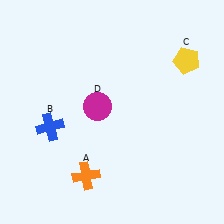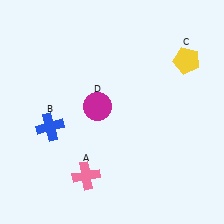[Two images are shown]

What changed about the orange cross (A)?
In Image 1, A is orange. In Image 2, it changed to pink.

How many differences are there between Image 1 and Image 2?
There is 1 difference between the two images.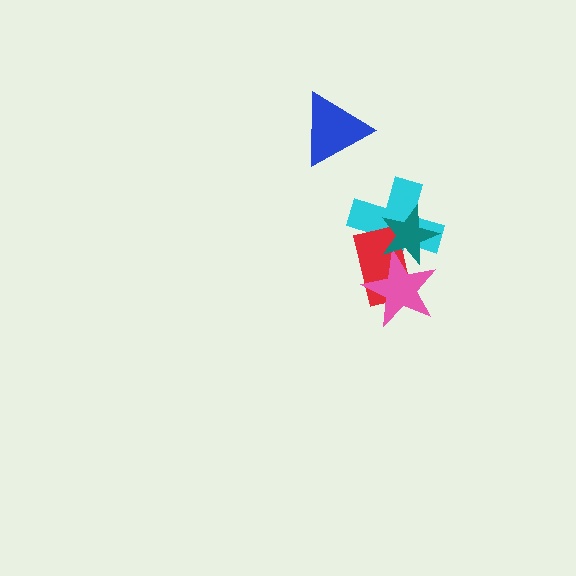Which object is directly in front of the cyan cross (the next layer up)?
The red rectangle is directly in front of the cyan cross.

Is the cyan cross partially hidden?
Yes, it is partially covered by another shape.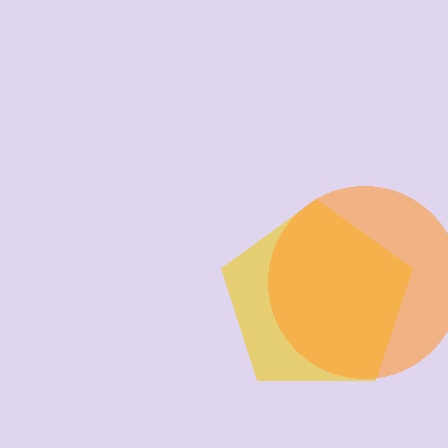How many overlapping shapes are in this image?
There are 2 overlapping shapes in the image.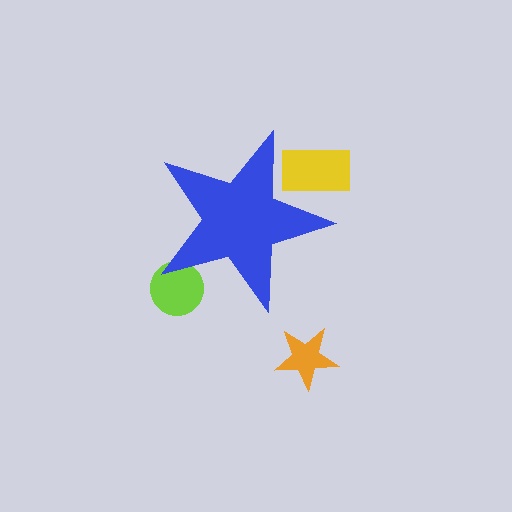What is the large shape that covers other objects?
A blue star.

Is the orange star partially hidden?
No, the orange star is fully visible.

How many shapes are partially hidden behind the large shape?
2 shapes are partially hidden.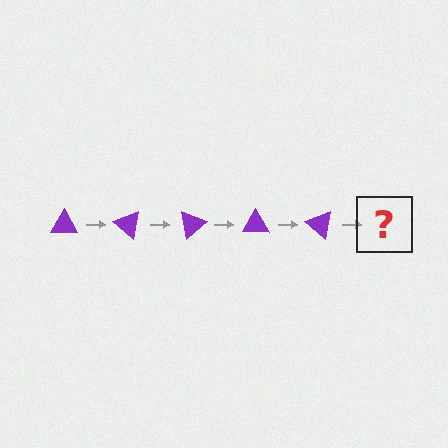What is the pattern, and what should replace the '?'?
The pattern is that the triangle rotates 40 degrees each step. The '?' should be a purple triangle rotated 200 degrees.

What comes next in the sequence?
The next element should be a purple triangle rotated 200 degrees.